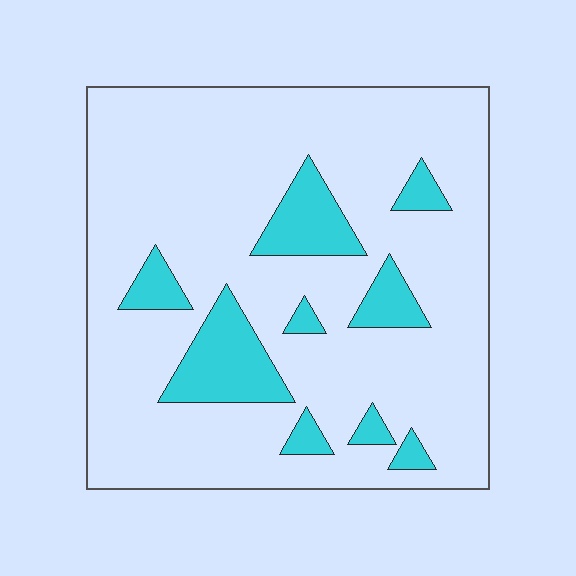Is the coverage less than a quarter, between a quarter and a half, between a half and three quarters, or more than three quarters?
Less than a quarter.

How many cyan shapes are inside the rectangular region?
9.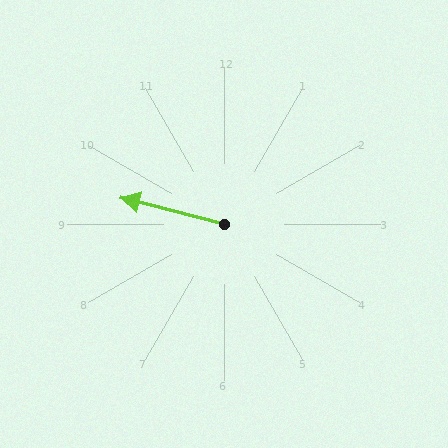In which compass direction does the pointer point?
West.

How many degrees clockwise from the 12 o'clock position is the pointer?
Approximately 284 degrees.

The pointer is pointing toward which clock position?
Roughly 9 o'clock.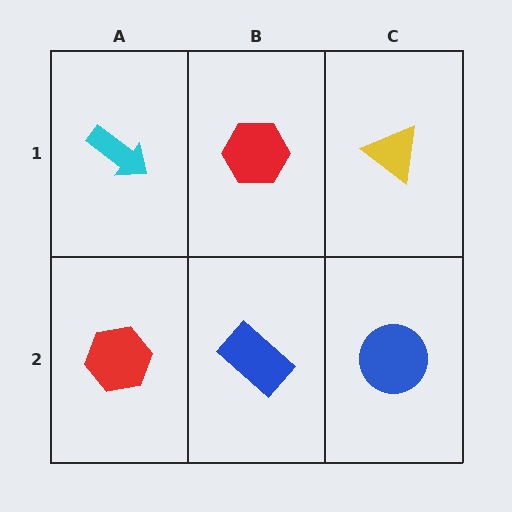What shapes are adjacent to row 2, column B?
A red hexagon (row 1, column B), a red hexagon (row 2, column A), a blue circle (row 2, column C).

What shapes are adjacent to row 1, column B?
A blue rectangle (row 2, column B), a cyan arrow (row 1, column A), a yellow triangle (row 1, column C).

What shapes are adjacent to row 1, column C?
A blue circle (row 2, column C), a red hexagon (row 1, column B).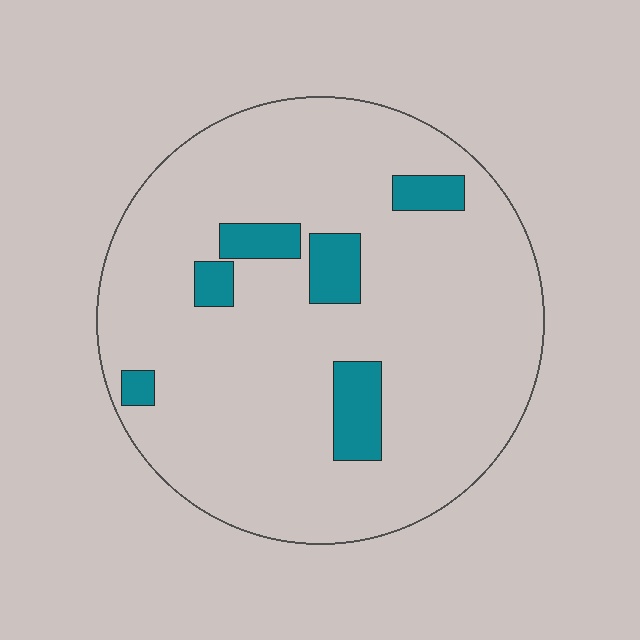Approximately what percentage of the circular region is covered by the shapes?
Approximately 10%.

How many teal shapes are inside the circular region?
6.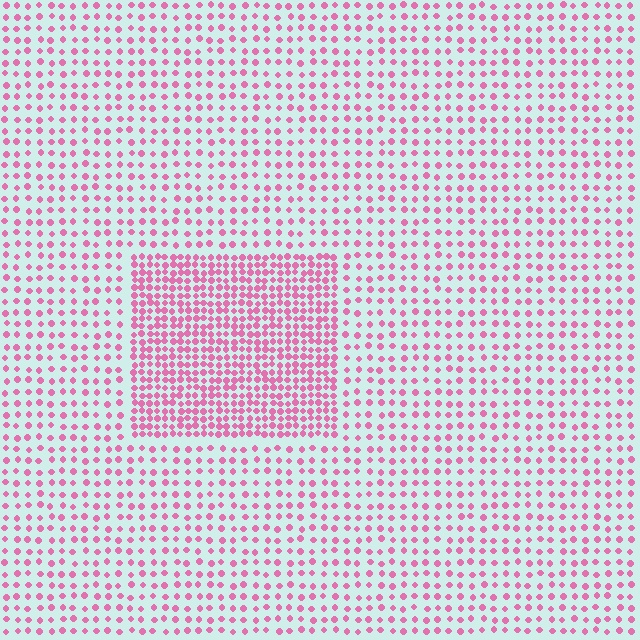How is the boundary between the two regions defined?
The boundary is defined by a change in element density (approximately 2.2x ratio). All elements are the same color, size, and shape.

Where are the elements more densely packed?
The elements are more densely packed inside the rectangle boundary.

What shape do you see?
I see a rectangle.